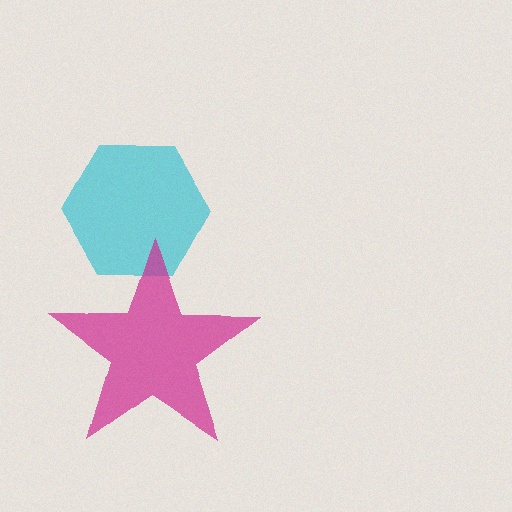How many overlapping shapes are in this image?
There are 2 overlapping shapes in the image.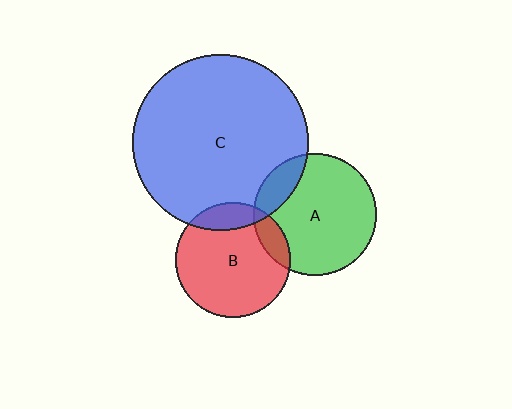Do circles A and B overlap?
Yes.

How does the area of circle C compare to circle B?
Approximately 2.3 times.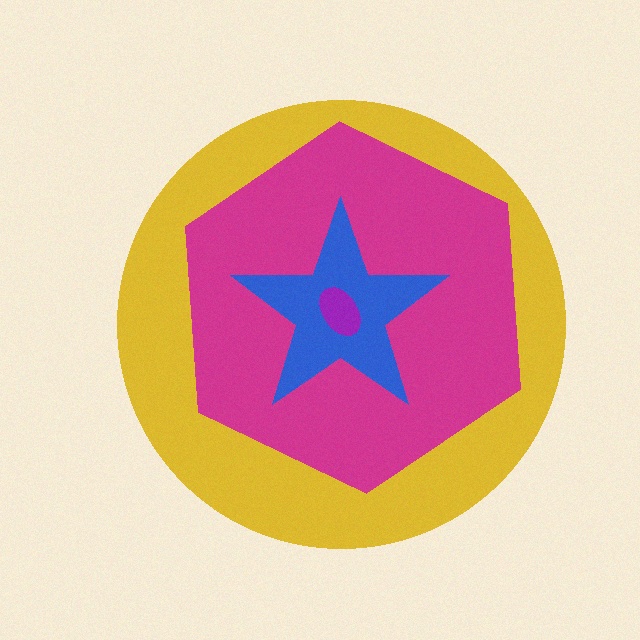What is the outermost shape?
The yellow circle.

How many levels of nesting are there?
4.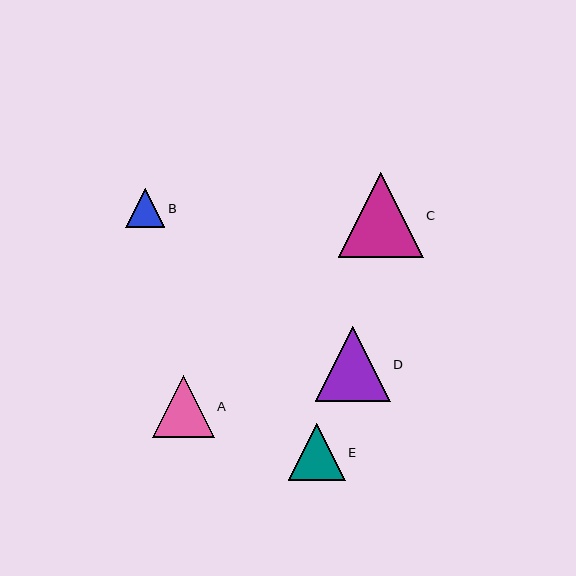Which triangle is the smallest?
Triangle B is the smallest with a size of approximately 39 pixels.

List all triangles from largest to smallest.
From largest to smallest: C, D, A, E, B.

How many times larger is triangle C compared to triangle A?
Triangle C is approximately 1.4 times the size of triangle A.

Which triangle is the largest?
Triangle C is the largest with a size of approximately 85 pixels.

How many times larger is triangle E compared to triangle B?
Triangle E is approximately 1.5 times the size of triangle B.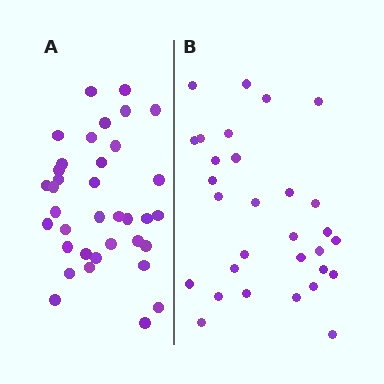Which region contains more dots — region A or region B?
Region A (the left region) has more dots.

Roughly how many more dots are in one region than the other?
Region A has about 6 more dots than region B.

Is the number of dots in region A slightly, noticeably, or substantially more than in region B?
Region A has only slightly more — the two regions are fairly close. The ratio is roughly 1.2 to 1.